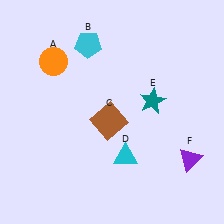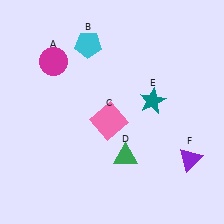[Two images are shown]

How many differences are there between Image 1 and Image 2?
There are 3 differences between the two images.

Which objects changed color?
A changed from orange to magenta. C changed from brown to pink. D changed from cyan to green.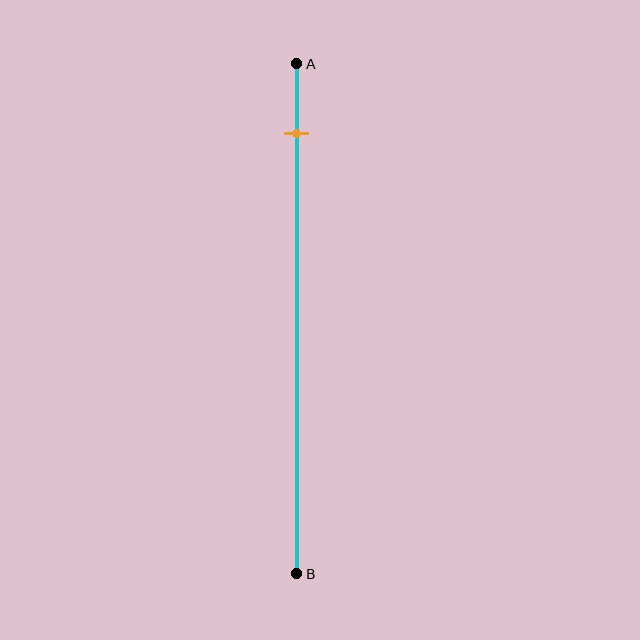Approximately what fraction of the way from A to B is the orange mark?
The orange mark is approximately 15% of the way from A to B.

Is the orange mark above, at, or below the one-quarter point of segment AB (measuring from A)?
The orange mark is above the one-quarter point of segment AB.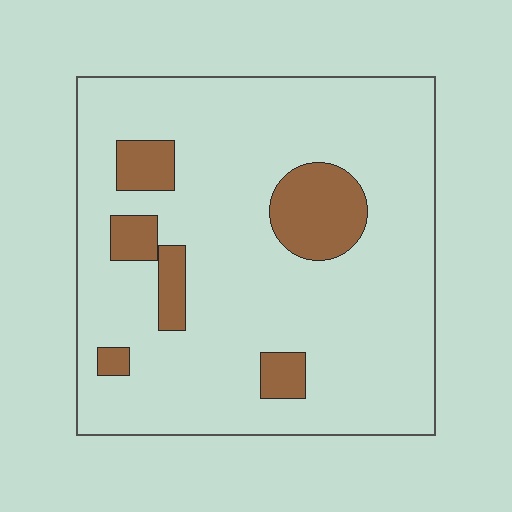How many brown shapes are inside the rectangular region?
6.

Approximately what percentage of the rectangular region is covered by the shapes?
Approximately 15%.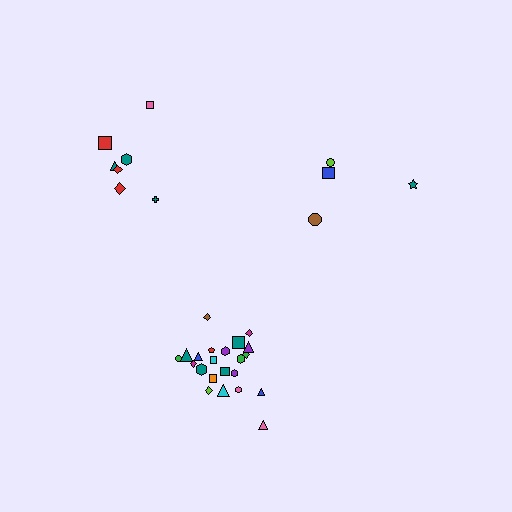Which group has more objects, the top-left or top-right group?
The top-left group.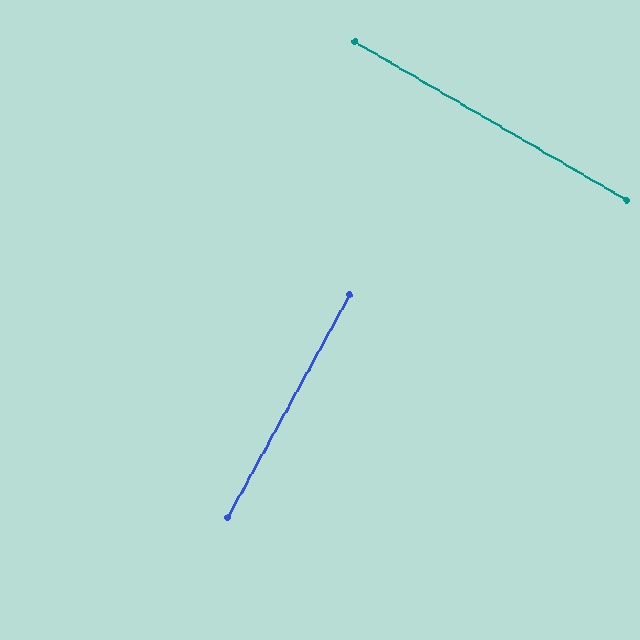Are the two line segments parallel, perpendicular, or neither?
Perpendicular — they meet at approximately 88°.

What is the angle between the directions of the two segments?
Approximately 88 degrees.